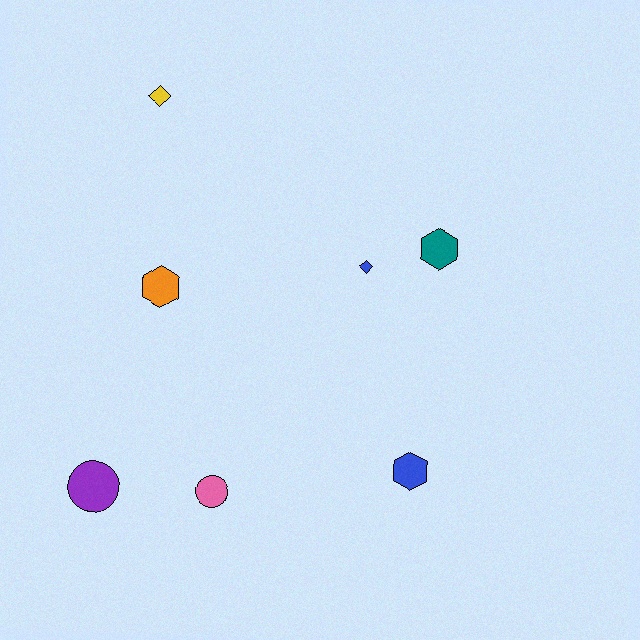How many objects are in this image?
There are 7 objects.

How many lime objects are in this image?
There are no lime objects.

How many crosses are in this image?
There are no crosses.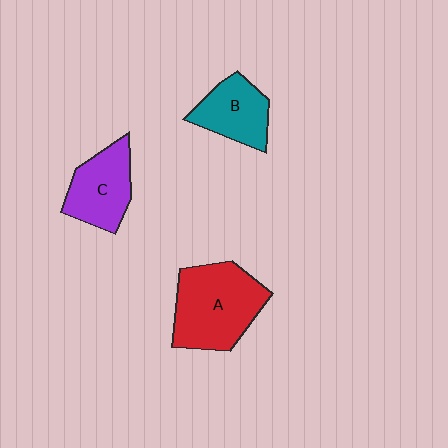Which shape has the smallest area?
Shape B (teal).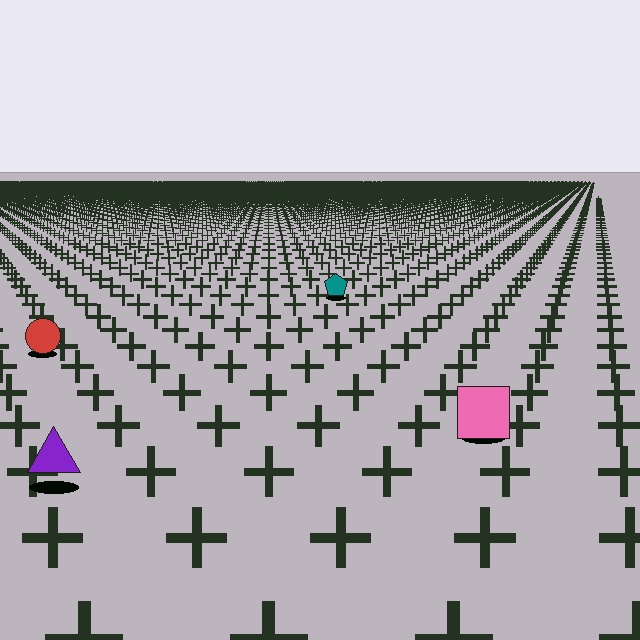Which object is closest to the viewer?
The purple triangle is closest. The texture marks near it are larger and more spread out.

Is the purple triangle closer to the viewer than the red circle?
Yes. The purple triangle is closer — you can tell from the texture gradient: the ground texture is coarser near it.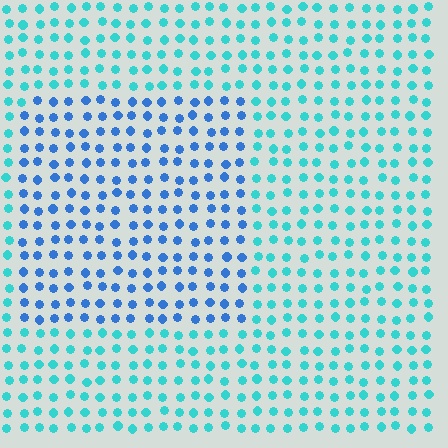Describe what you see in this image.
The image is filled with small cyan elements in a uniform arrangement. A rectangle-shaped region is visible where the elements are tinted to a slightly different hue, forming a subtle color boundary.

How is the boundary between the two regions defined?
The boundary is defined purely by a slight shift in hue (about 37 degrees). Spacing, size, and orientation are identical on both sides.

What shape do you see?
I see a rectangle.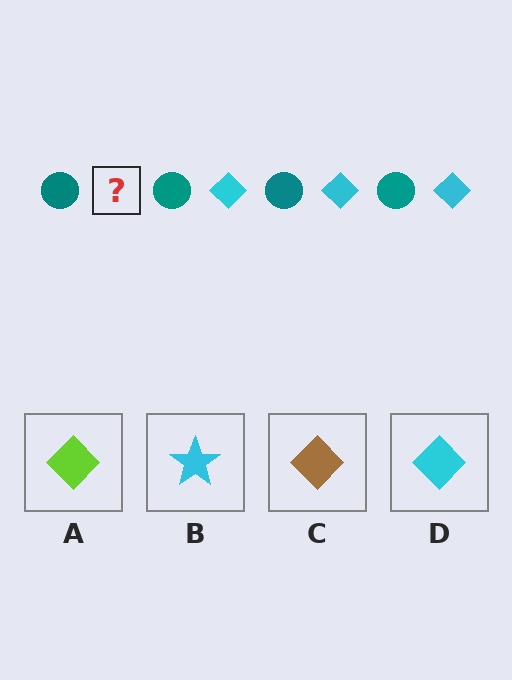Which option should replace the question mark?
Option D.